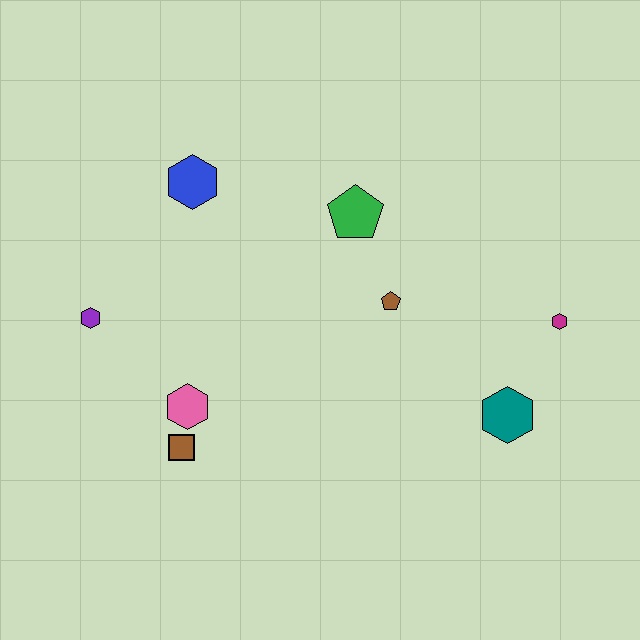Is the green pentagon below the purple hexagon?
No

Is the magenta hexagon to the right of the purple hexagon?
Yes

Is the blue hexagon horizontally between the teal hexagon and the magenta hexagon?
No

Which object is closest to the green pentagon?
The brown pentagon is closest to the green pentagon.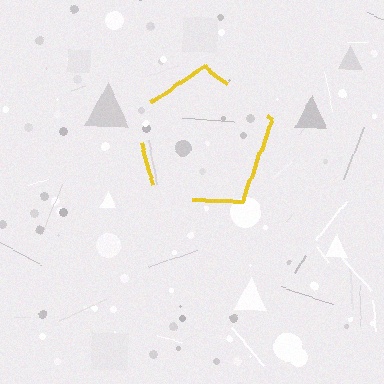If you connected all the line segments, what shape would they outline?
They would outline a pentagon.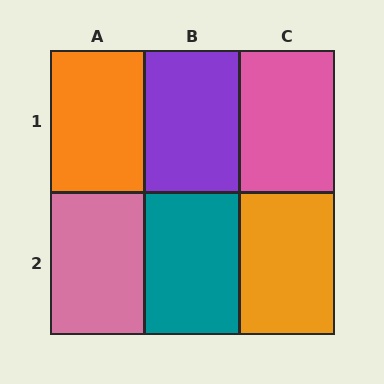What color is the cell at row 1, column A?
Orange.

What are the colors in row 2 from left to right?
Pink, teal, orange.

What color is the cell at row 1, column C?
Pink.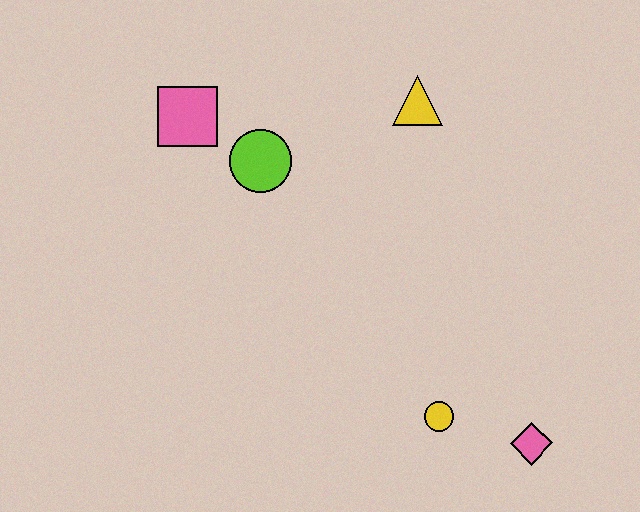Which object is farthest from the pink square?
The pink diamond is farthest from the pink square.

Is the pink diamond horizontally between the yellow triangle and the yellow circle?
No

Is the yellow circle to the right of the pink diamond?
No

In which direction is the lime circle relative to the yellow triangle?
The lime circle is to the left of the yellow triangle.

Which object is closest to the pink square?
The lime circle is closest to the pink square.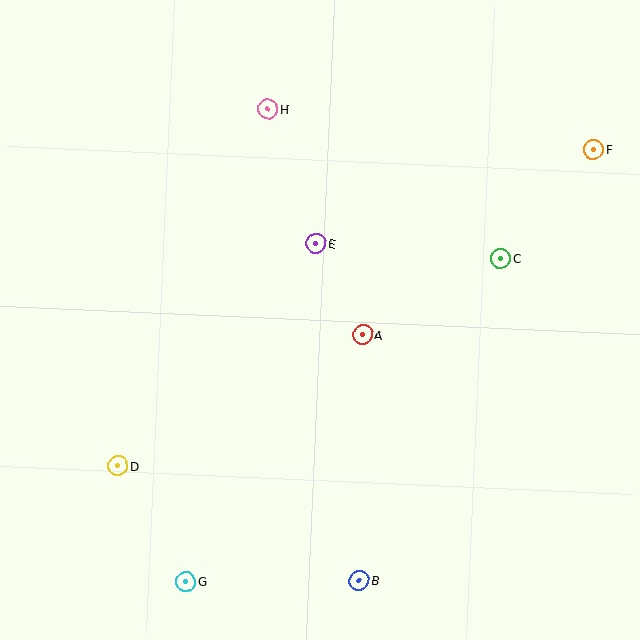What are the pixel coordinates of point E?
Point E is at (316, 243).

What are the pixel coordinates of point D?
Point D is at (118, 466).